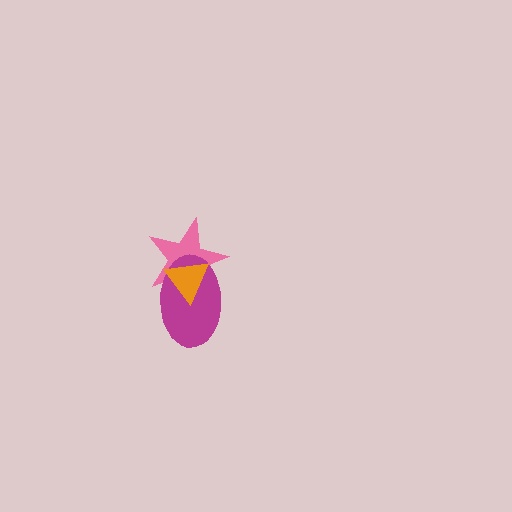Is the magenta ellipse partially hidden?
Yes, it is partially covered by another shape.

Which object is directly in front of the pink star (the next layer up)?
The magenta ellipse is directly in front of the pink star.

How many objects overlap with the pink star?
2 objects overlap with the pink star.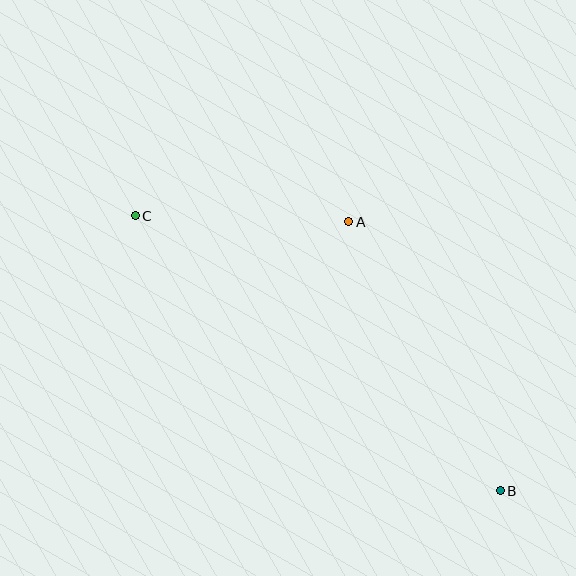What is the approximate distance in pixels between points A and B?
The distance between A and B is approximately 309 pixels.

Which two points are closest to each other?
Points A and C are closest to each other.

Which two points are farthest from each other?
Points B and C are farthest from each other.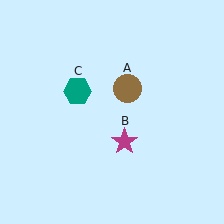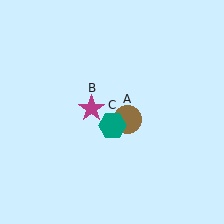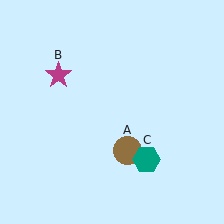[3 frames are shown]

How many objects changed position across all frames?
3 objects changed position: brown circle (object A), magenta star (object B), teal hexagon (object C).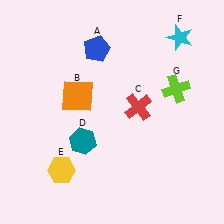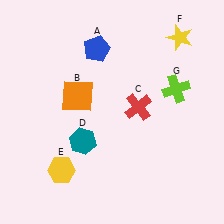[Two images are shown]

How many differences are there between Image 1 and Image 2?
There is 1 difference between the two images.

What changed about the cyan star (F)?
In Image 1, F is cyan. In Image 2, it changed to yellow.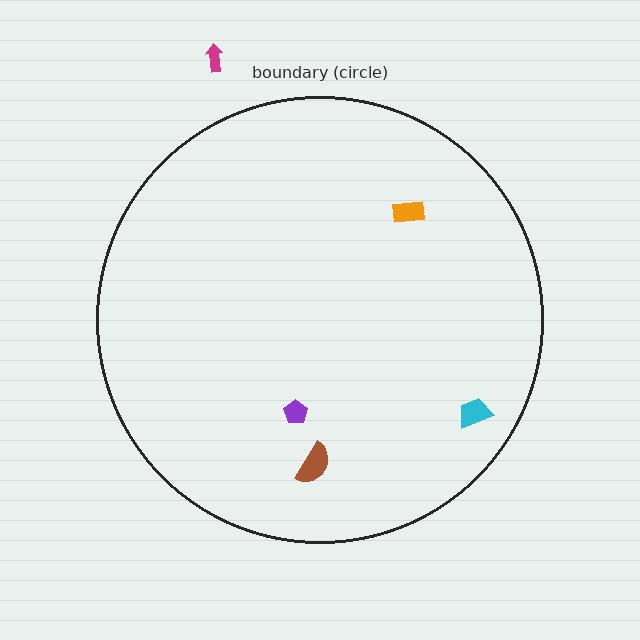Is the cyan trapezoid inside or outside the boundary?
Inside.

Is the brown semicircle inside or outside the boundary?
Inside.